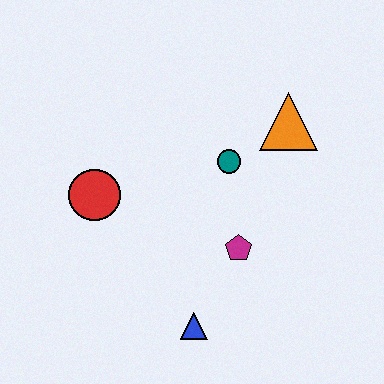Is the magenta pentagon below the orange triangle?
Yes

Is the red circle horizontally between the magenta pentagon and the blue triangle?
No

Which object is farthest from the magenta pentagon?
The red circle is farthest from the magenta pentagon.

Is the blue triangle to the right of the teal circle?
No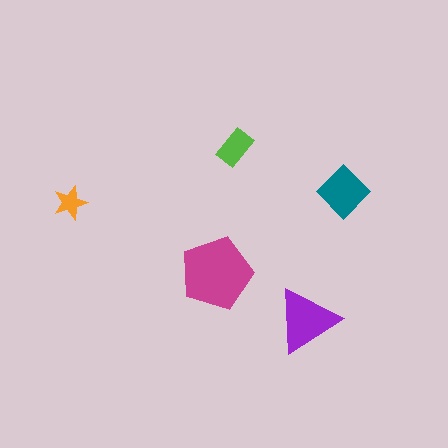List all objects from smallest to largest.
The orange star, the lime rectangle, the teal diamond, the purple triangle, the magenta pentagon.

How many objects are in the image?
There are 5 objects in the image.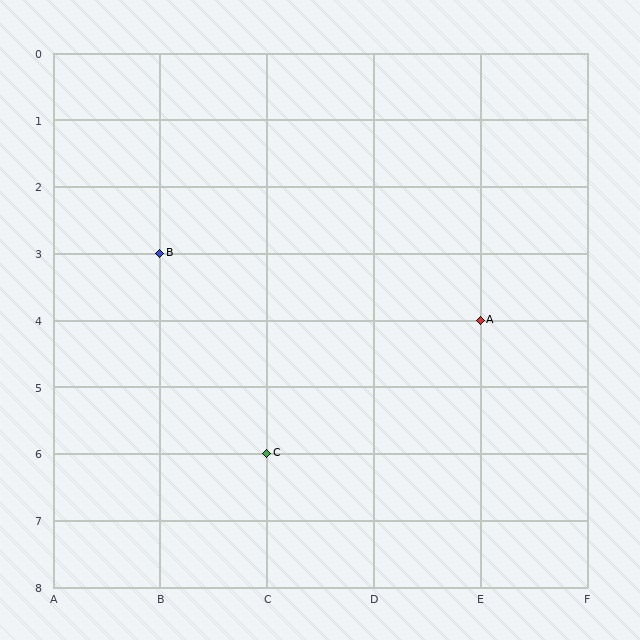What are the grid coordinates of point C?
Point C is at grid coordinates (C, 6).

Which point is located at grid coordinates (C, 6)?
Point C is at (C, 6).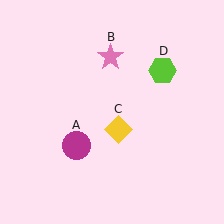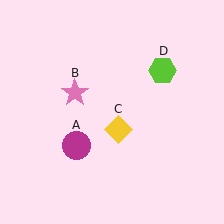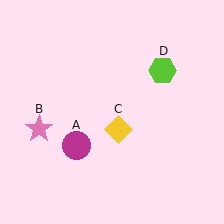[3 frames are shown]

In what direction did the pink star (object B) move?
The pink star (object B) moved down and to the left.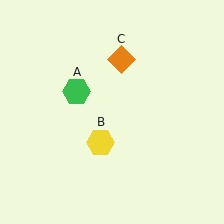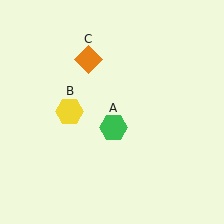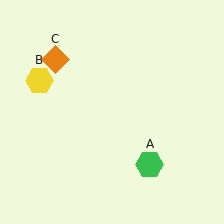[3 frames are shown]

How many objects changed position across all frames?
3 objects changed position: green hexagon (object A), yellow hexagon (object B), orange diamond (object C).